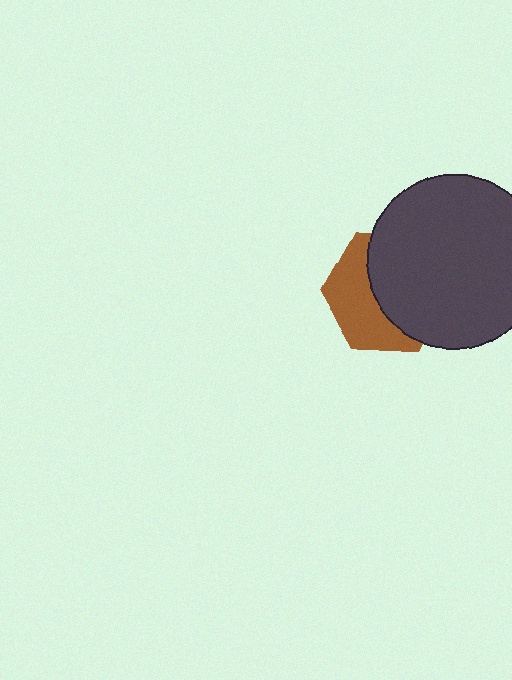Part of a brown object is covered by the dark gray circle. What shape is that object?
It is a hexagon.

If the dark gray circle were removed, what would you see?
You would see the complete brown hexagon.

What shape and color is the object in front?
The object in front is a dark gray circle.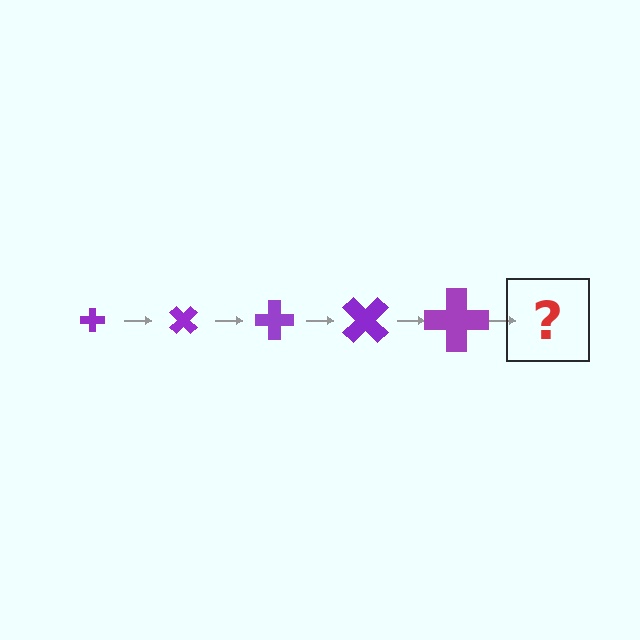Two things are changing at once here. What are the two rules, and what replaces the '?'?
The two rules are that the cross grows larger each step and it rotates 45 degrees each step. The '?' should be a cross, larger than the previous one and rotated 225 degrees from the start.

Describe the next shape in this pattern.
It should be a cross, larger than the previous one and rotated 225 degrees from the start.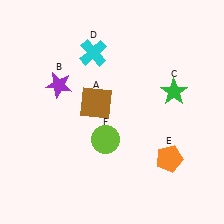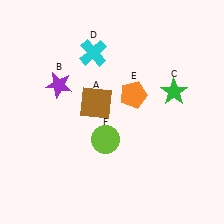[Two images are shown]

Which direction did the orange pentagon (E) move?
The orange pentagon (E) moved up.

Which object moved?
The orange pentagon (E) moved up.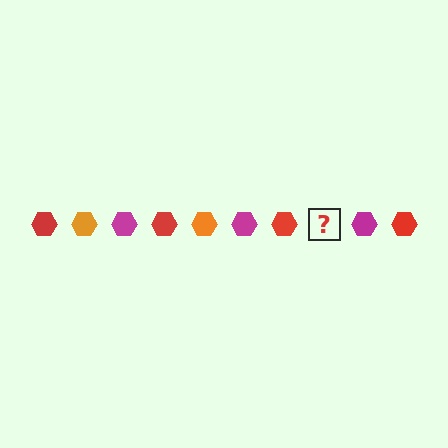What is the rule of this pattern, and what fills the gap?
The rule is that the pattern cycles through red, orange, magenta hexagons. The gap should be filled with an orange hexagon.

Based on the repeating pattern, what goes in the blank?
The blank should be an orange hexagon.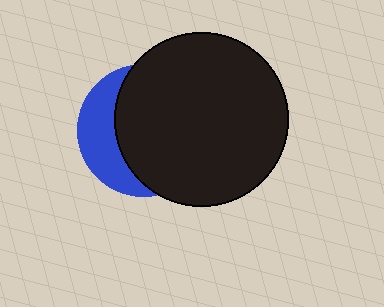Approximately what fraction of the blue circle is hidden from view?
Roughly 68% of the blue circle is hidden behind the black circle.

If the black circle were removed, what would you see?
You would see the complete blue circle.